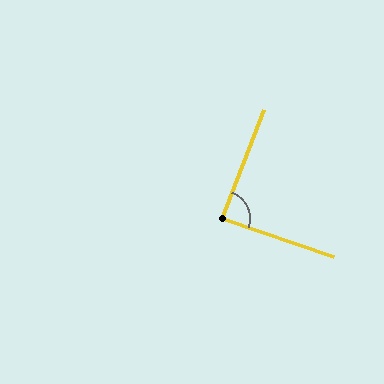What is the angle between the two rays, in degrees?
Approximately 88 degrees.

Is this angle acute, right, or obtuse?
It is approximately a right angle.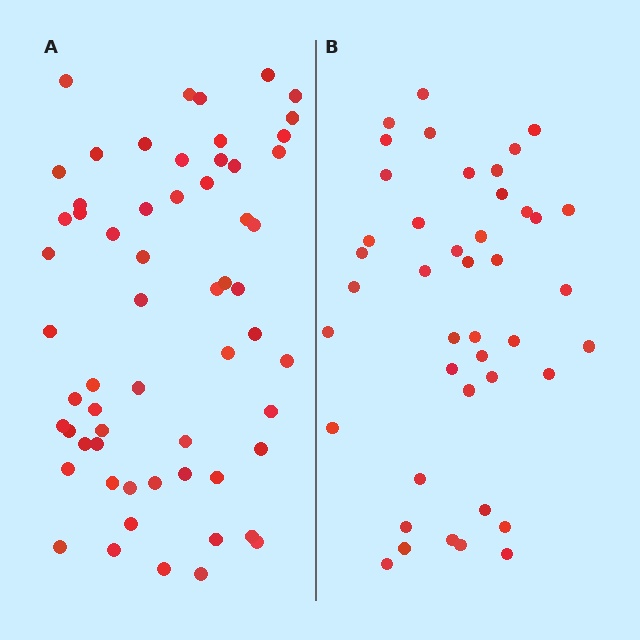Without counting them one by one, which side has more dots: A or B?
Region A (the left region) has more dots.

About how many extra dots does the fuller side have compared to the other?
Region A has approximately 15 more dots than region B.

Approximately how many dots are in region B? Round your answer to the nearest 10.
About 40 dots. (The exact count is 43, which rounds to 40.)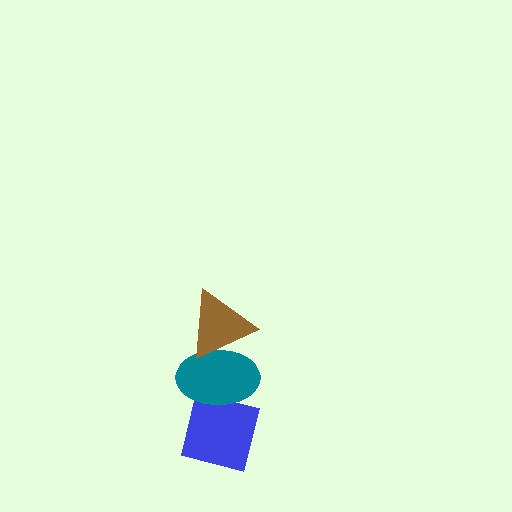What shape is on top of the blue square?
The teal ellipse is on top of the blue square.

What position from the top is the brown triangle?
The brown triangle is 1st from the top.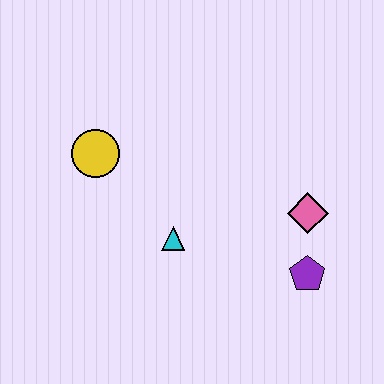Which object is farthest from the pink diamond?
The yellow circle is farthest from the pink diamond.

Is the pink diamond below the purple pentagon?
No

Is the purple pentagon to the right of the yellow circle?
Yes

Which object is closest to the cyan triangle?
The yellow circle is closest to the cyan triangle.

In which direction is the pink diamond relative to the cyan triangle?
The pink diamond is to the right of the cyan triangle.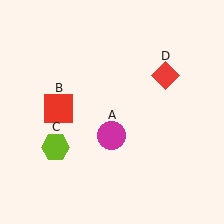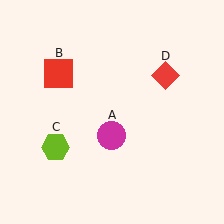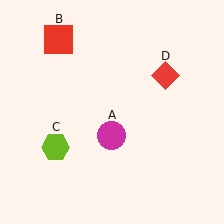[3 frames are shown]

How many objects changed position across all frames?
1 object changed position: red square (object B).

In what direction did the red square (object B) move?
The red square (object B) moved up.